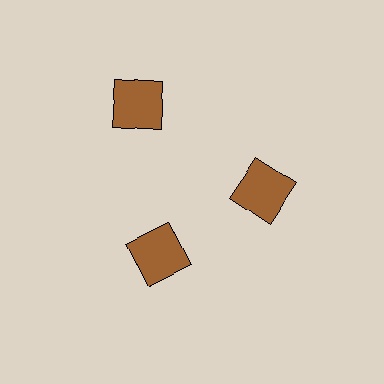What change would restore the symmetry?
The symmetry would be restored by moving it inward, back onto the ring so that all 3 squares sit at equal angles and equal distance from the center.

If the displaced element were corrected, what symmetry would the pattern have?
It would have 3-fold rotational symmetry — the pattern would map onto itself every 120 degrees.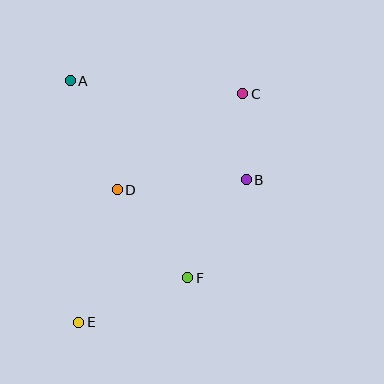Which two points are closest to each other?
Points B and C are closest to each other.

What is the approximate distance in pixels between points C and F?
The distance between C and F is approximately 192 pixels.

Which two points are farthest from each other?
Points C and E are farthest from each other.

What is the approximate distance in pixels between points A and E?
The distance between A and E is approximately 242 pixels.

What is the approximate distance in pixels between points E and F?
The distance between E and F is approximately 118 pixels.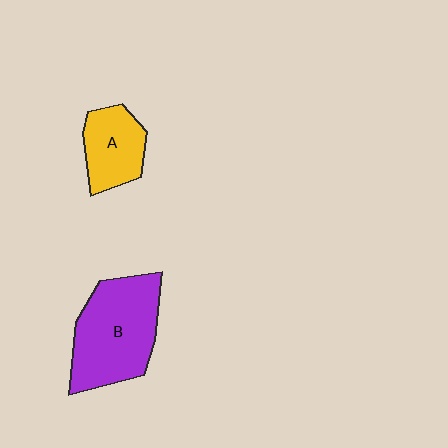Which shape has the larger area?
Shape B (purple).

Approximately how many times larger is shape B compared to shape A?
Approximately 1.8 times.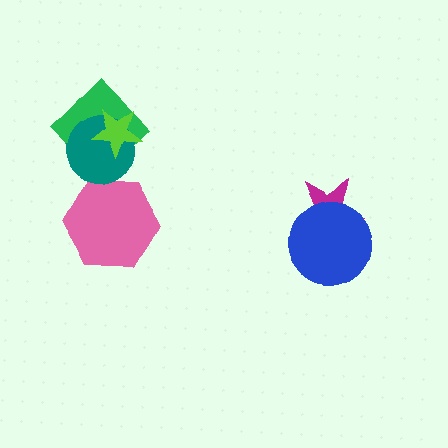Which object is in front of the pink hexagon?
The teal circle is in front of the pink hexagon.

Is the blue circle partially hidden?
No, no other shape covers it.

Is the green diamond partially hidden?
Yes, it is partially covered by another shape.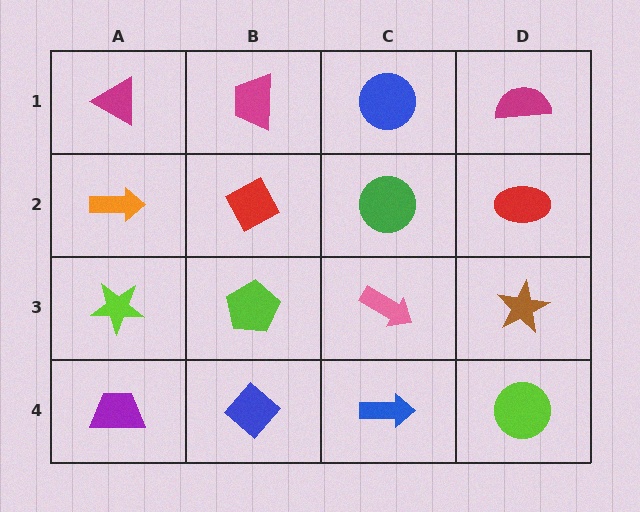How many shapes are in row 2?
4 shapes.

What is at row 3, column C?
A pink arrow.